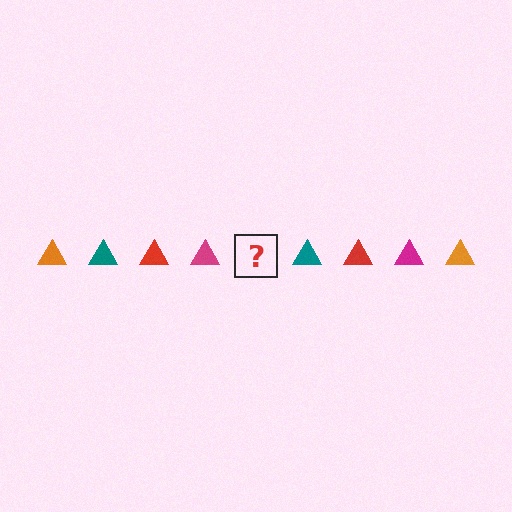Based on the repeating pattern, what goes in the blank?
The blank should be an orange triangle.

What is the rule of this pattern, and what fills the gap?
The rule is that the pattern cycles through orange, teal, red, magenta triangles. The gap should be filled with an orange triangle.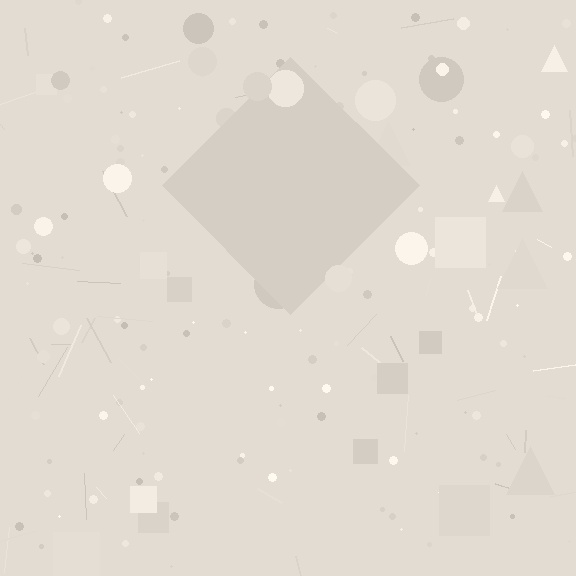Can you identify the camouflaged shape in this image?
The camouflaged shape is a diamond.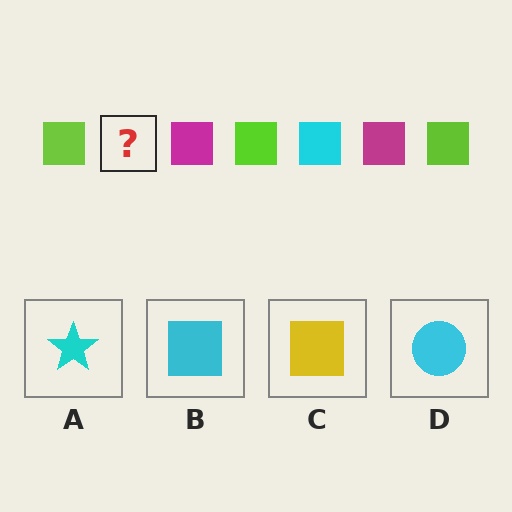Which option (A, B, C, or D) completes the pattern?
B.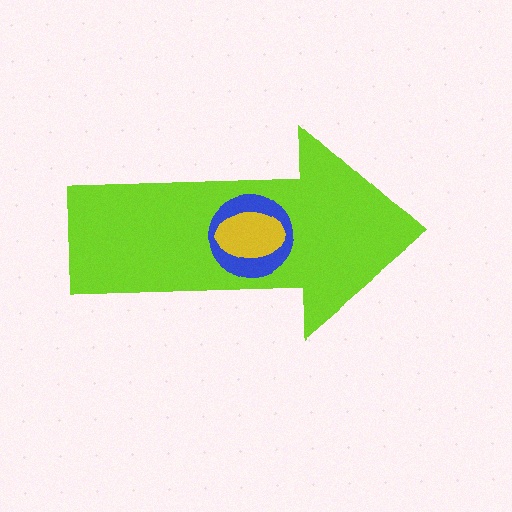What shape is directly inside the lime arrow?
The blue circle.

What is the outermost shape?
The lime arrow.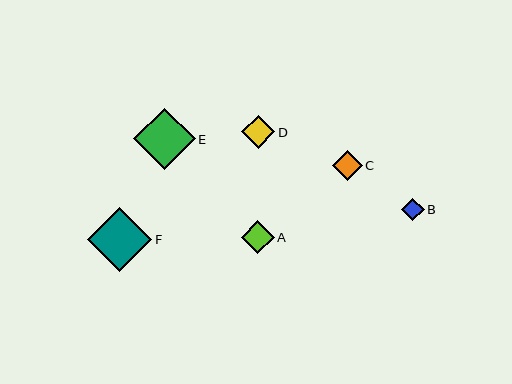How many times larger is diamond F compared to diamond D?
Diamond F is approximately 1.9 times the size of diamond D.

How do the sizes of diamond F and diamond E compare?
Diamond F and diamond E are approximately the same size.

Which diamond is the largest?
Diamond F is the largest with a size of approximately 64 pixels.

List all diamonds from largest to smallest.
From largest to smallest: F, E, D, A, C, B.